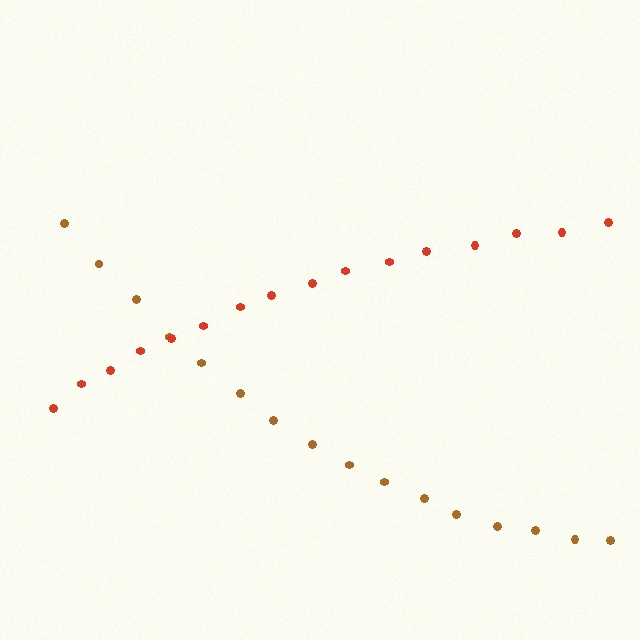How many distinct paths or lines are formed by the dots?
There are 2 distinct paths.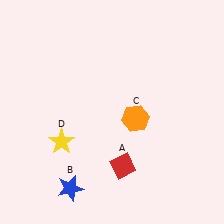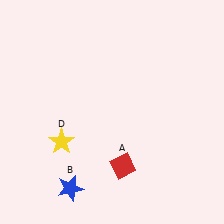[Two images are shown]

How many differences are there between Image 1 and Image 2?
There is 1 difference between the two images.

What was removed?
The orange hexagon (C) was removed in Image 2.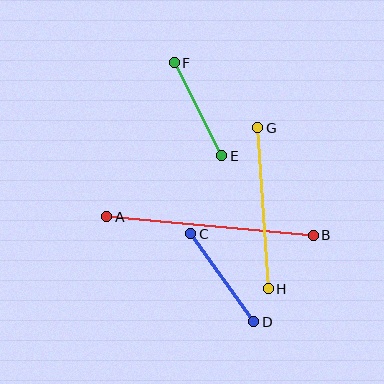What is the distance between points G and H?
The distance is approximately 161 pixels.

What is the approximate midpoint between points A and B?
The midpoint is at approximately (210, 226) pixels.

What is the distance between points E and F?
The distance is approximately 105 pixels.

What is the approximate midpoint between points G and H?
The midpoint is at approximately (263, 208) pixels.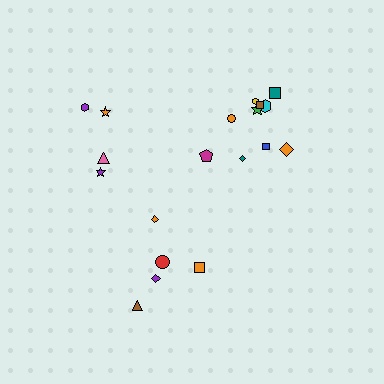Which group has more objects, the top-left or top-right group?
The top-right group.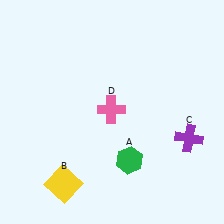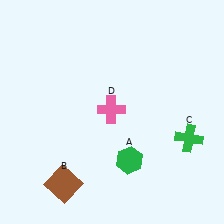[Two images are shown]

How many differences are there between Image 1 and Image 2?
There are 2 differences between the two images.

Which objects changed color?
B changed from yellow to brown. C changed from purple to green.